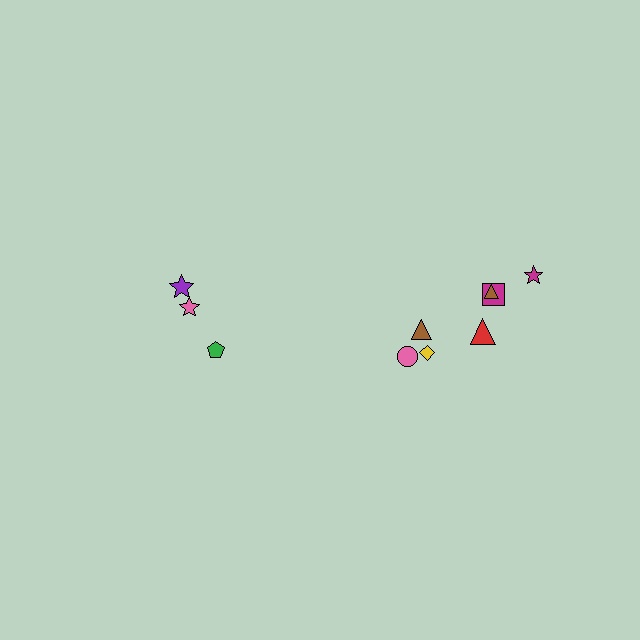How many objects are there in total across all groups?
There are 10 objects.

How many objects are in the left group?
There are 3 objects.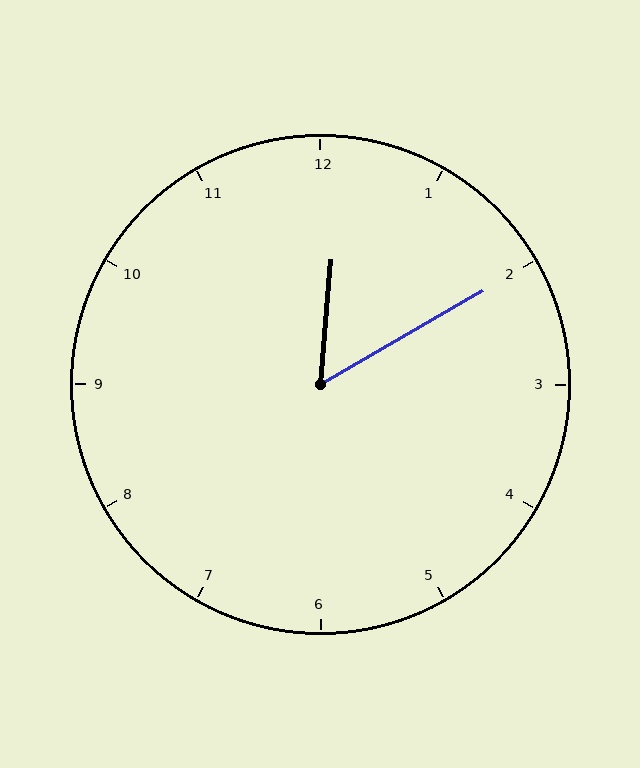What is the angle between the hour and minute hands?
Approximately 55 degrees.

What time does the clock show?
12:10.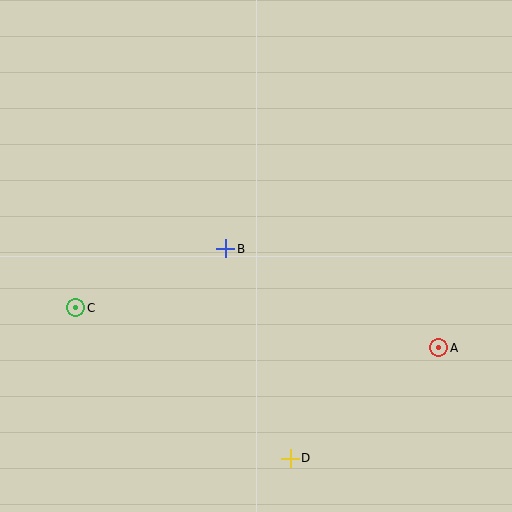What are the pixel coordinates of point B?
Point B is at (226, 249).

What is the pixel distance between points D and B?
The distance between D and B is 219 pixels.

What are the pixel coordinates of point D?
Point D is at (290, 458).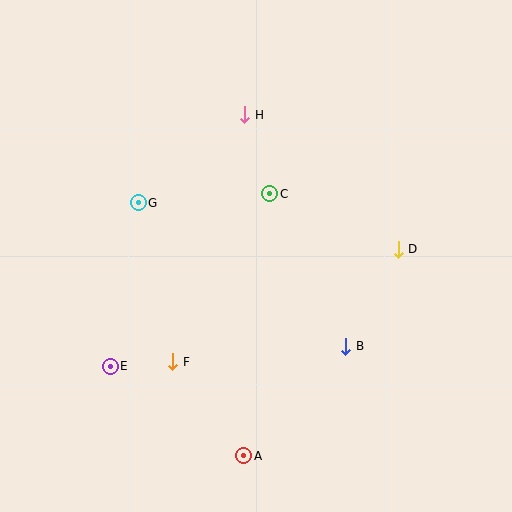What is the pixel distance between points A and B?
The distance between A and B is 150 pixels.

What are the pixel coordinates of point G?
Point G is at (138, 203).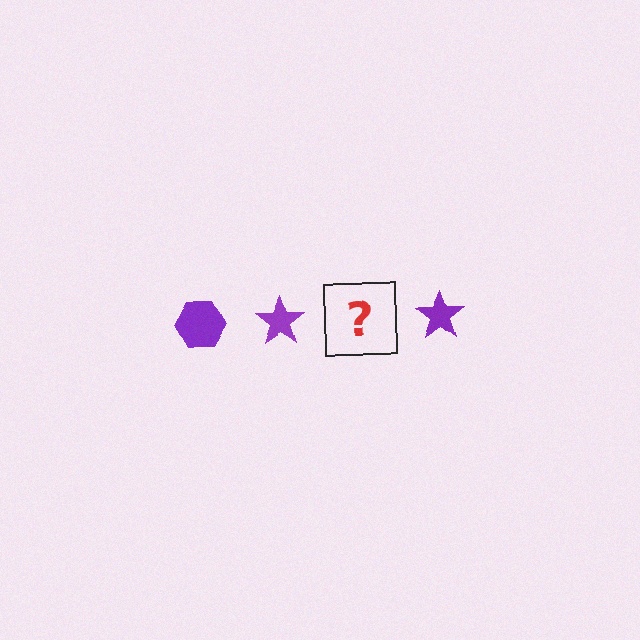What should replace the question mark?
The question mark should be replaced with a purple hexagon.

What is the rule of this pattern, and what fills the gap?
The rule is that the pattern cycles through hexagon, star shapes in purple. The gap should be filled with a purple hexagon.